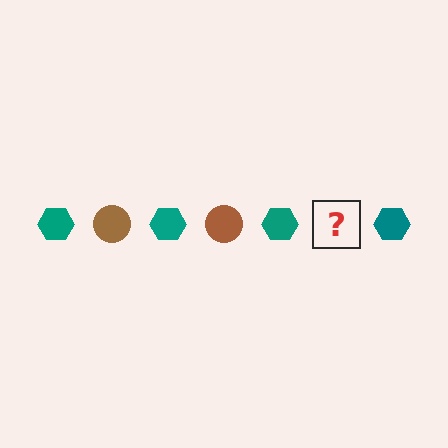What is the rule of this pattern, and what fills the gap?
The rule is that the pattern alternates between teal hexagon and brown circle. The gap should be filled with a brown circle.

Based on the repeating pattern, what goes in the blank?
The blank should be a brown circle.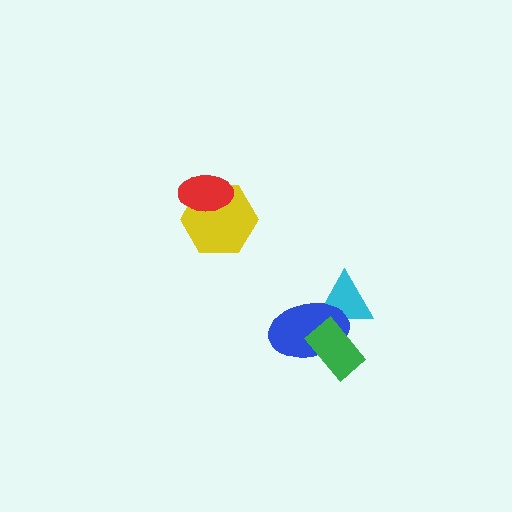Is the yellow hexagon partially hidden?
Yes, it is partially covered by another shape.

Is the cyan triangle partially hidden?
Yes, it is partially covered by another shape.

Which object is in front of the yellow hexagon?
The red ellipse is in front of the yellow hexagon.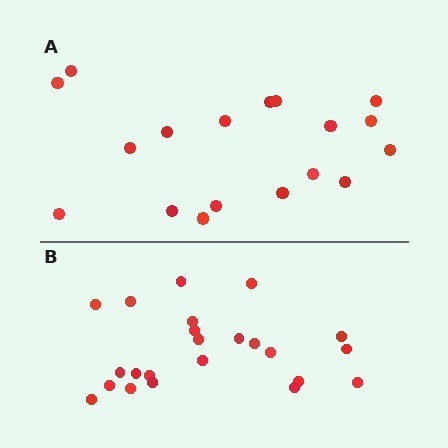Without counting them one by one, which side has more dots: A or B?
Region B (the bottom region) has more dots.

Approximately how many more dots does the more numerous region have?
Region B has about 5 more dots than region A.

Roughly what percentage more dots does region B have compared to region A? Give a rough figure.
About 30% more.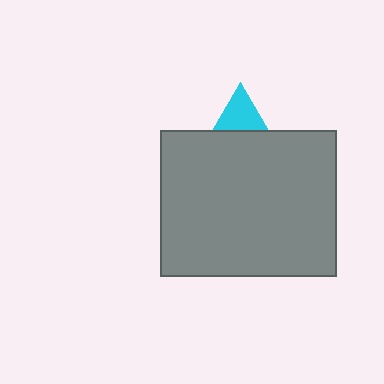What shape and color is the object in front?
The object in front is a gray rectangle.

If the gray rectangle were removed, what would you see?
You would see the complete cyan triangle.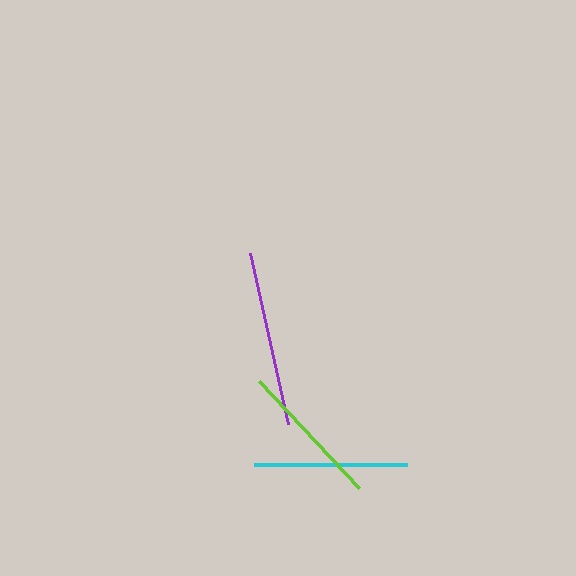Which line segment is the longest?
The purple line is the longest at approximately 175 pixels.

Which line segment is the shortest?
The lime line is the shortest at approximately 146 pixels.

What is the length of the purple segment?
The purple segment is approximately 175 pixels long.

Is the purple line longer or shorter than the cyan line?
The purple line is longer than the cyan line.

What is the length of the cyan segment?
The cyan segment is approximately 153 pixels long.